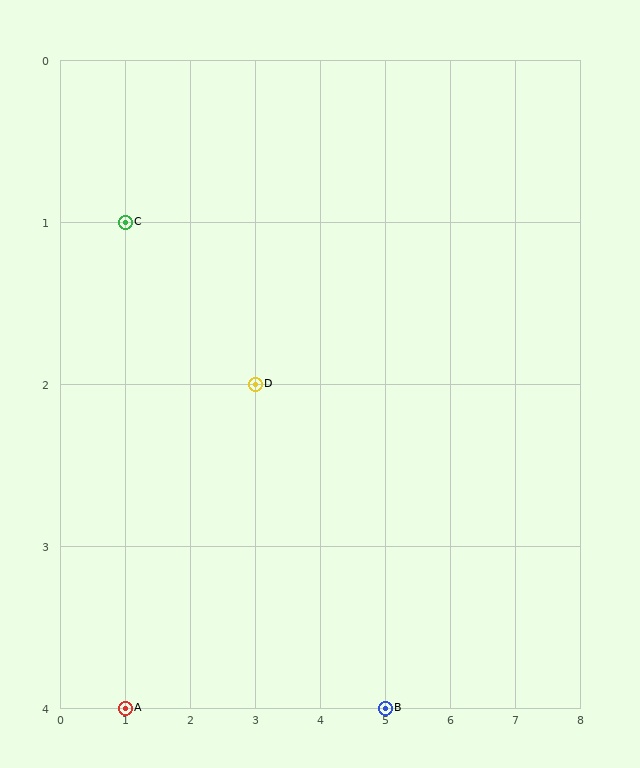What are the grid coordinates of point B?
Point B is at grid coordinates (5, 4).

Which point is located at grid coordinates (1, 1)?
Point C is at (1, 1).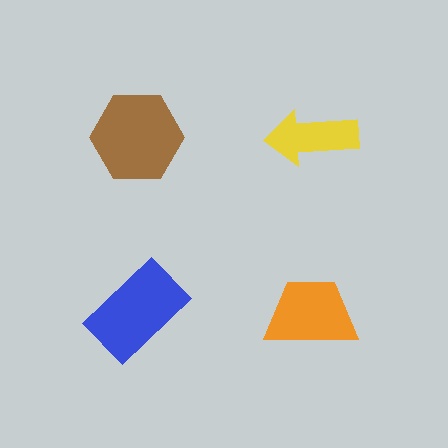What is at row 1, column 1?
A brown hexagon.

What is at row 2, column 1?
A blue rectangle.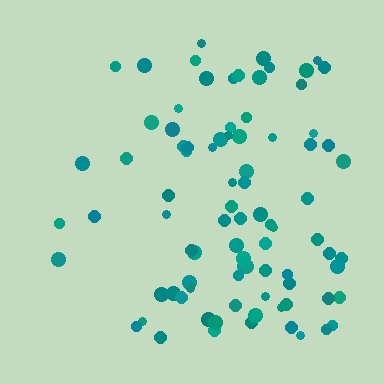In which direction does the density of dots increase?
From left to right, with the right side densest.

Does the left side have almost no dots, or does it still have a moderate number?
Still a moderate number, just noticeably fewer than the right.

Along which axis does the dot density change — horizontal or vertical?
Horizontal.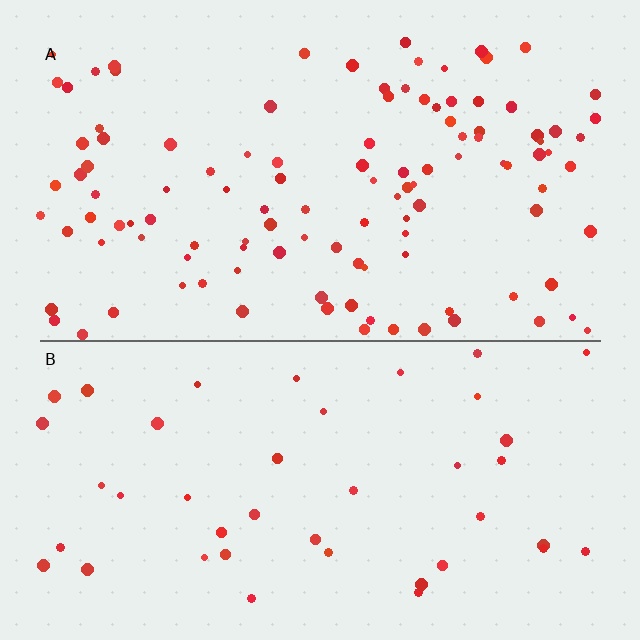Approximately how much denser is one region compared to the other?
Approximately 2.7× — region A over region B.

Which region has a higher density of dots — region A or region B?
A (the top).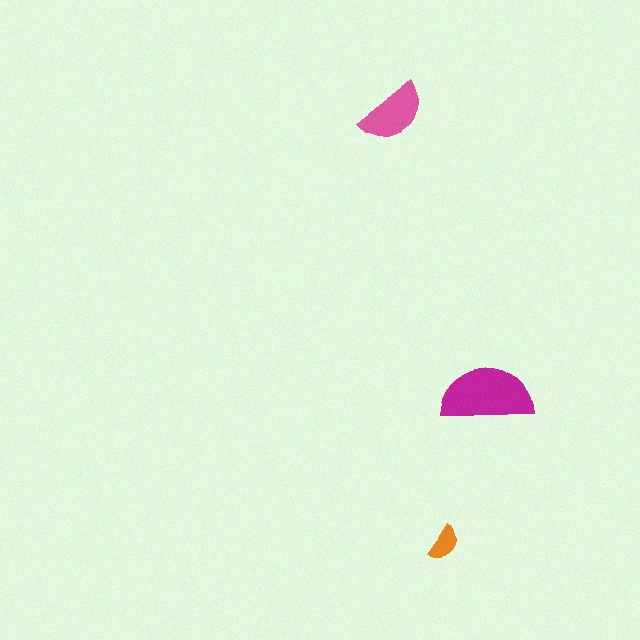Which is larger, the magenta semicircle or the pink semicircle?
The magenta one.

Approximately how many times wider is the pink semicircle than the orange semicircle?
About 2 times wider.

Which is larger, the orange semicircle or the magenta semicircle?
The magenta one.